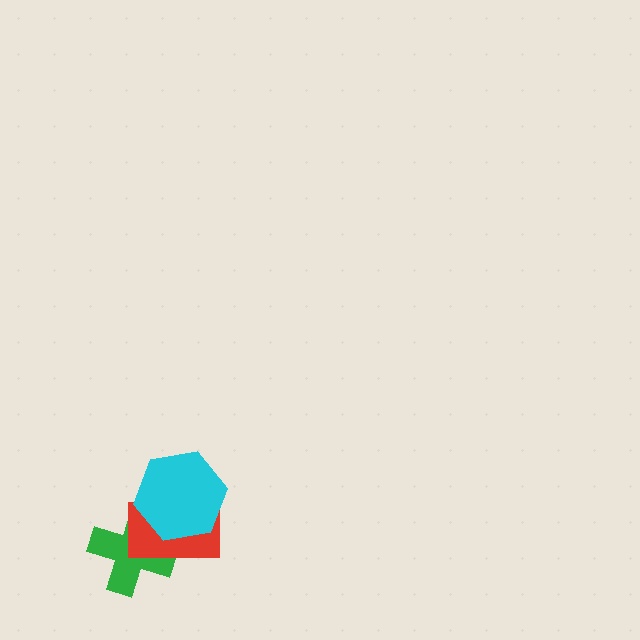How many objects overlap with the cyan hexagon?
2 objects overlap with the cyan hexagon.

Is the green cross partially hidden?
Yes, it is partially covered by another shape.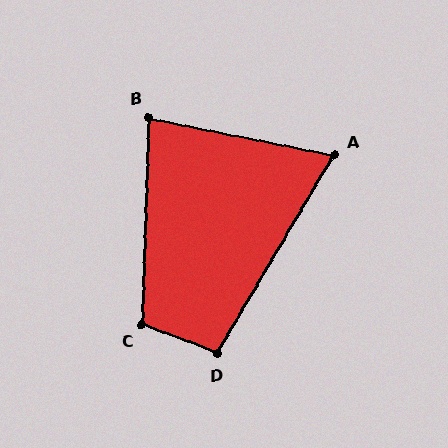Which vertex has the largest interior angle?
C, at approximately 109 degrees.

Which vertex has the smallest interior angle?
A, at approximately 71 degrees.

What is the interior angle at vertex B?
Approximately 81 degrees (acute).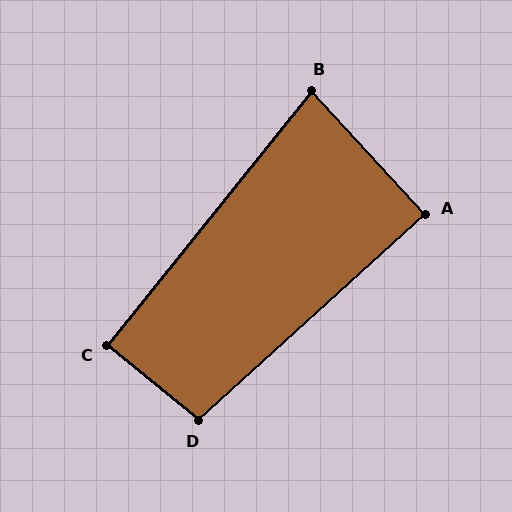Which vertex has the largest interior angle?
D, at approximately 98 degrees.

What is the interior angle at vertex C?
Approximately 90 degrees (approximately right).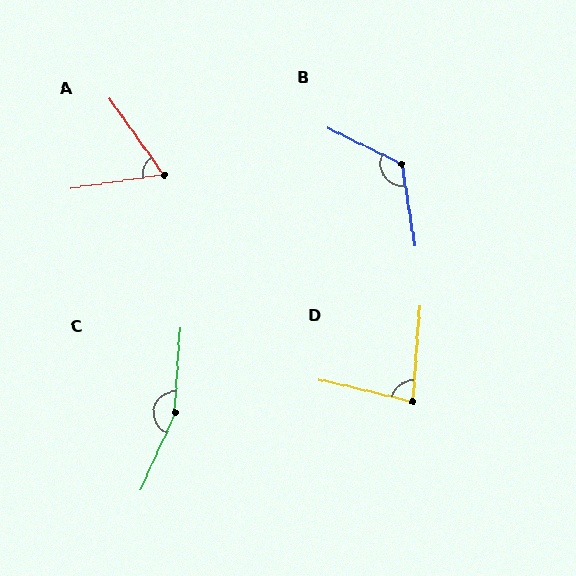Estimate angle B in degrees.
Approximately 125 degrees.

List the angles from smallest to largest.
A (64°), D (81°), B (125°), C (159°).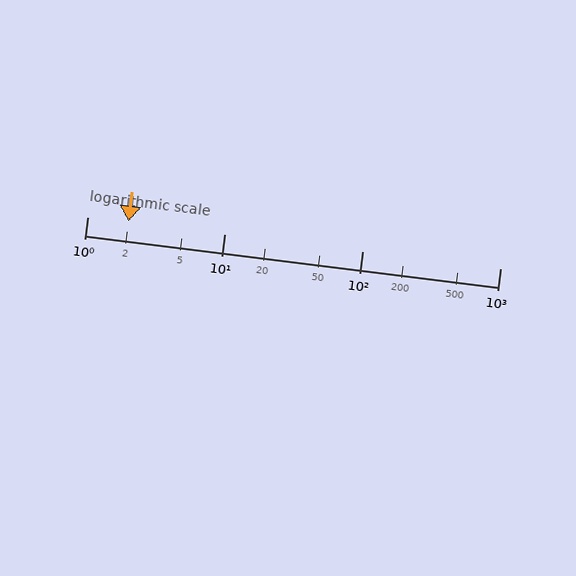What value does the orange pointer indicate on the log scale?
The pointer indicates approximately 2.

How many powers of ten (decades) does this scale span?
The scale spans 3 decades, from 1 to 1000.